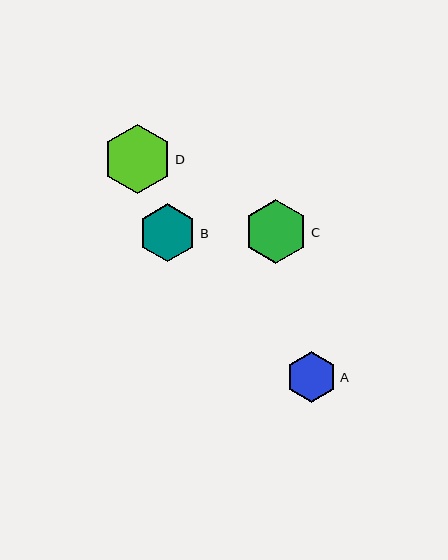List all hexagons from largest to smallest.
From largest to smallest: D, C, B, A.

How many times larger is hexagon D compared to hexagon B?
Hexagon D is approximately 1.2 times the size of hexagon B.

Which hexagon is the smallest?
Hexagon A is the smallest with a size of approximately 50 pixels.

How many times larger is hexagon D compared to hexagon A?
Hexagon D is approximately 1.4 times the size of hexagon A.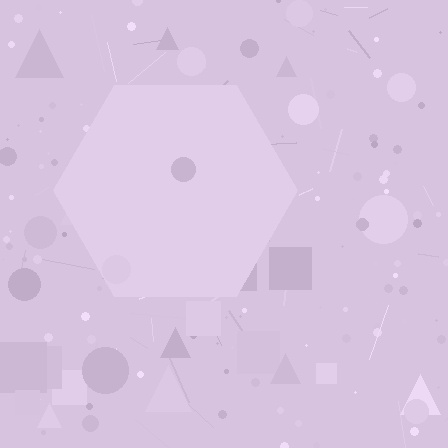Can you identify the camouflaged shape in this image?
The camouflaged shape is a hexagon.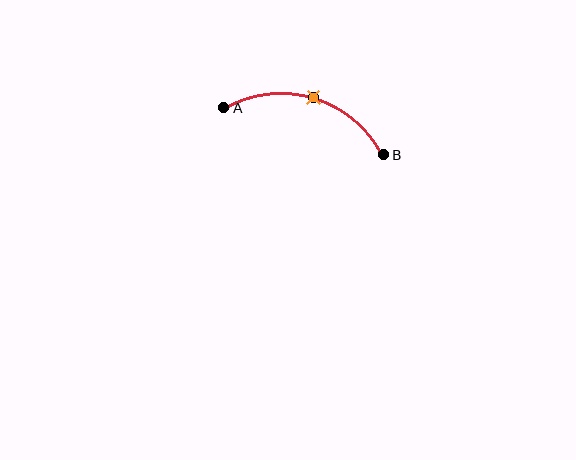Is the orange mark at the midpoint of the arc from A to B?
Yes. The orange mark lies on the arc at equal arc-length from both A and B — it is the arc midpoint.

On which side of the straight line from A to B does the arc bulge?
The arc bulges above the straight line connecting A and B.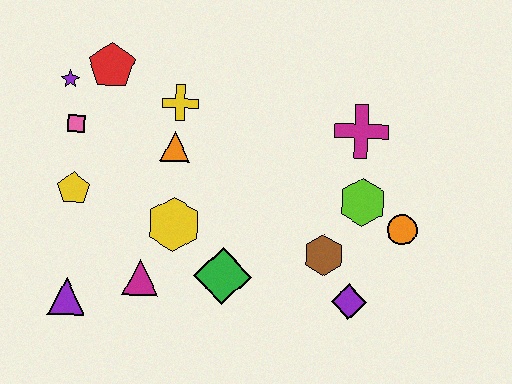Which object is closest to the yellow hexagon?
The magenta triangle is closest to the yellow hexagon.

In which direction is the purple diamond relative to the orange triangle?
The purple diamond is to the right of the orange triangle.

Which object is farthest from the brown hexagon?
The purple star is farthest from the brown hexagon.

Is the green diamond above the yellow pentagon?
No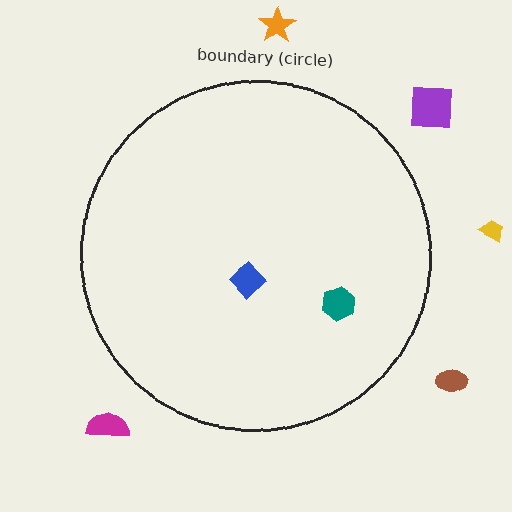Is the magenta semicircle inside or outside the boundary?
Outside.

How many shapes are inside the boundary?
2 inside, 5 outside.